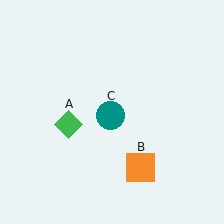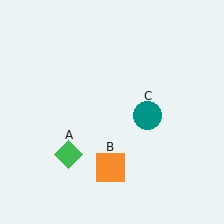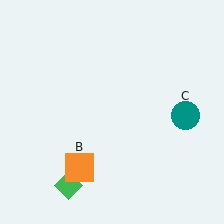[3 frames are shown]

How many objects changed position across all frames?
3 objects changed position: green diamond (object A), orange square (object B), teal circle (object C).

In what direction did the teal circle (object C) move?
The teal circle (object C) moved right.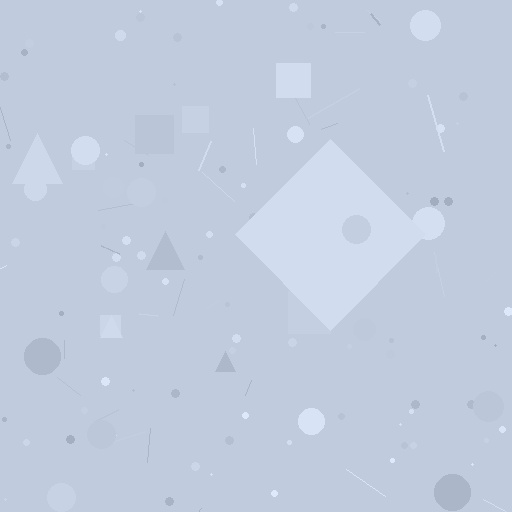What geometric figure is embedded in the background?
A diamond is embedded in the background.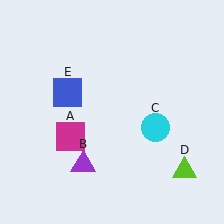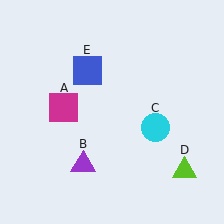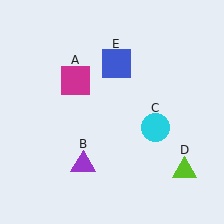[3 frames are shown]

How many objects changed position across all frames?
2 objects changed position: magenta square (object A), blue square (object E).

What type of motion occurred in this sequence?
The magenta square (object A), blue square (object E) rotated clockwise around the center of the scene.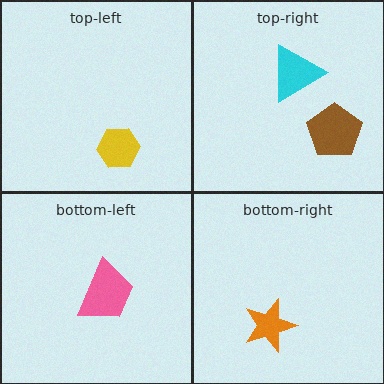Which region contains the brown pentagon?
The top-right region.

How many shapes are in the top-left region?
1.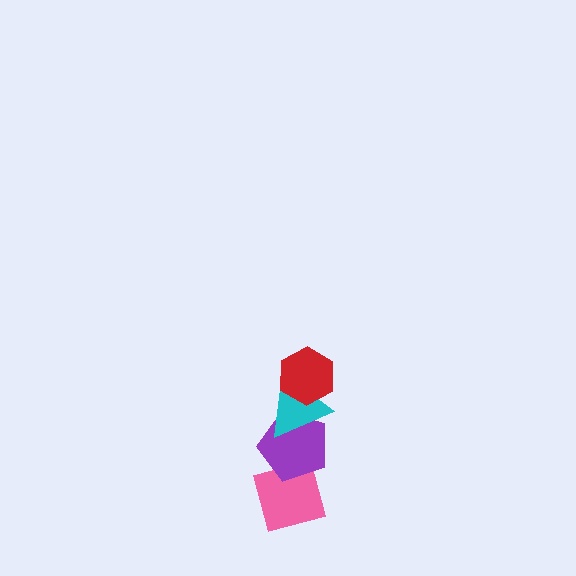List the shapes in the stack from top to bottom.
From top to bottom: the red hexagon, the cyan triangle, the purple pentagon, the pink square.